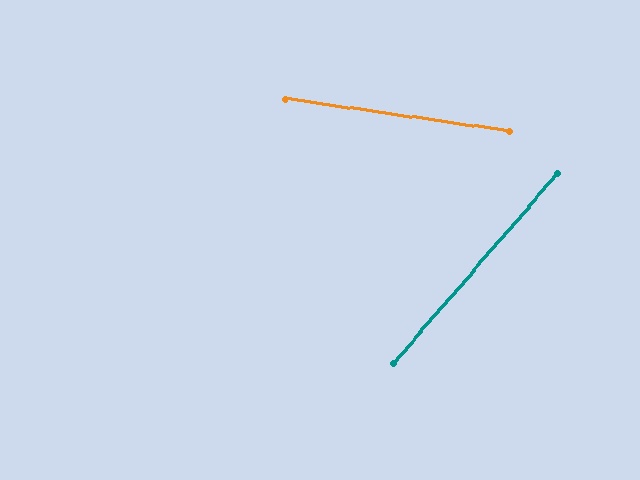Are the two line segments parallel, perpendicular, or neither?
Neither parallel nor perpendicular — they differ by about 57°.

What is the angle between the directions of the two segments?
Approximately 57 degrees.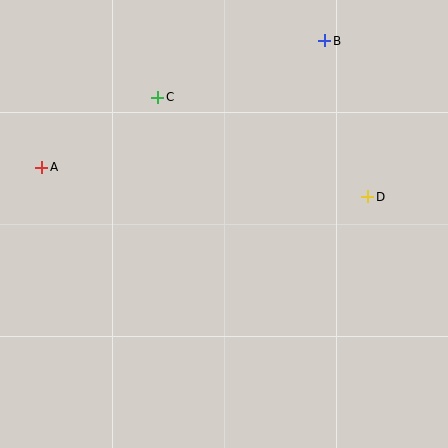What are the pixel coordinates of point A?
Point A is at (42, 167).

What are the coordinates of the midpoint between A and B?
The midpoint between A and B is at (183, 104).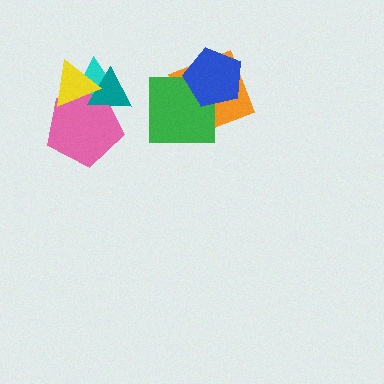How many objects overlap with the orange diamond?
2 objects overlap with the orange diamond.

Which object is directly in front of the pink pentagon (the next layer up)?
The teal triangle is directly in front of the pink pentagon.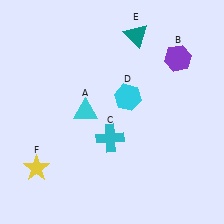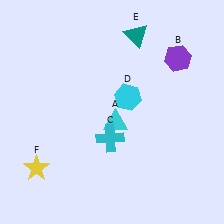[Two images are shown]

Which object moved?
The cyan triangle (A) moved right.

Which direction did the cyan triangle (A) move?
The cyan triangle (A) moved right.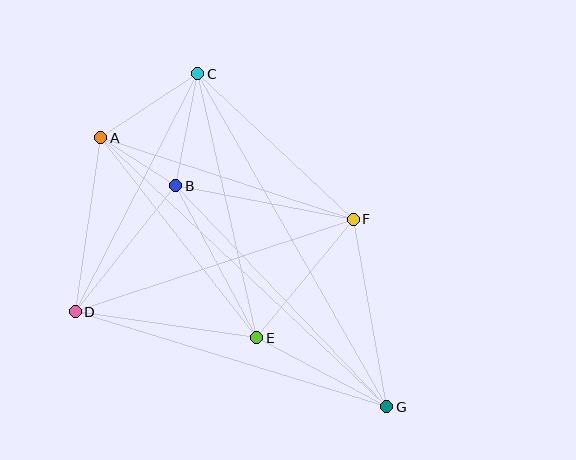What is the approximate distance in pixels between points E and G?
The distance between E and G is approximately 148 pixels.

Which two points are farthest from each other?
Points A and G are farthest from each other.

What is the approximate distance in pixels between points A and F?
The distance between A and F is approximately 265 pixels.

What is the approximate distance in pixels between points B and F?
The distance between B and F is approximately 180 pixels.